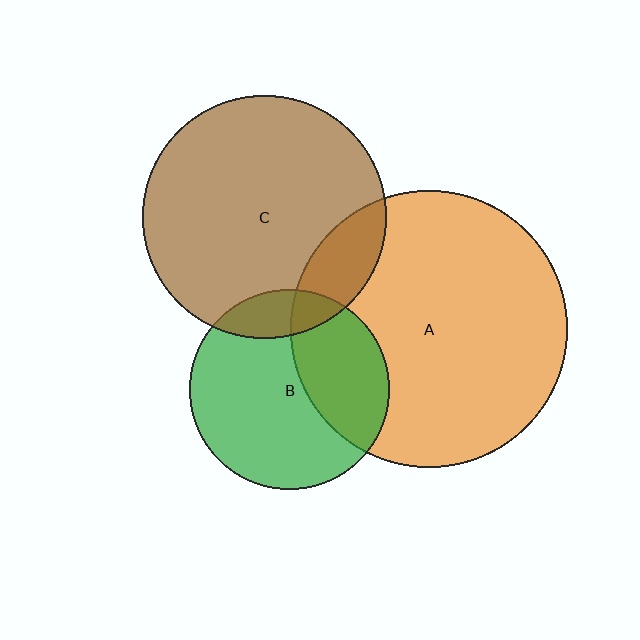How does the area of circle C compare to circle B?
Approximately 1.5 times.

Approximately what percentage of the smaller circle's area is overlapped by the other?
Approximately 35%.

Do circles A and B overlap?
Yes.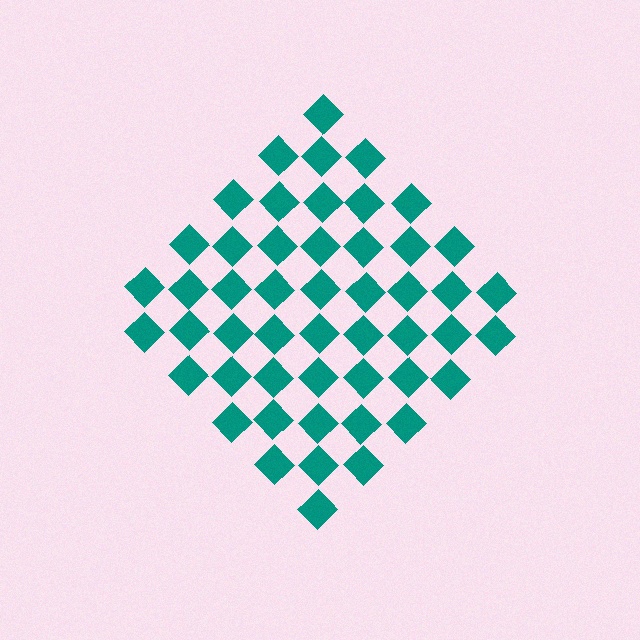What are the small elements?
The small elements are diamonds.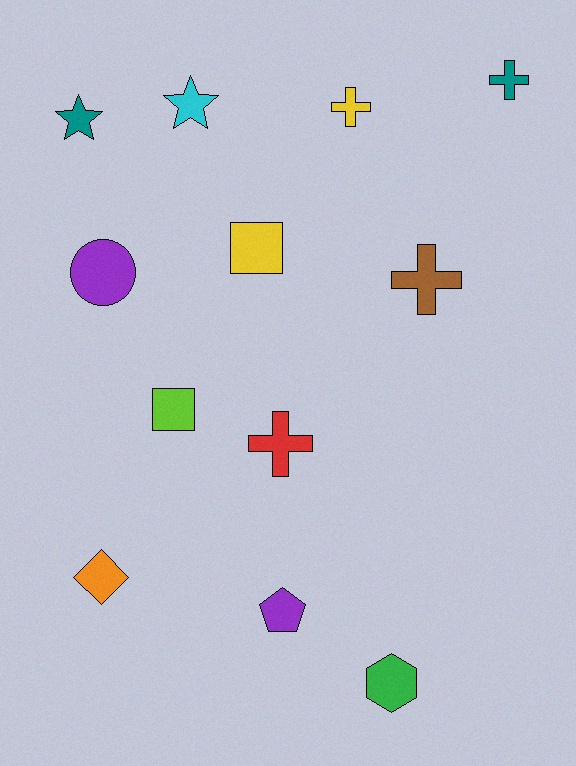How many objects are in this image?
There are 12 objects.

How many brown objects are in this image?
There is 1 brown object.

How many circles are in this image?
There is 1 circle.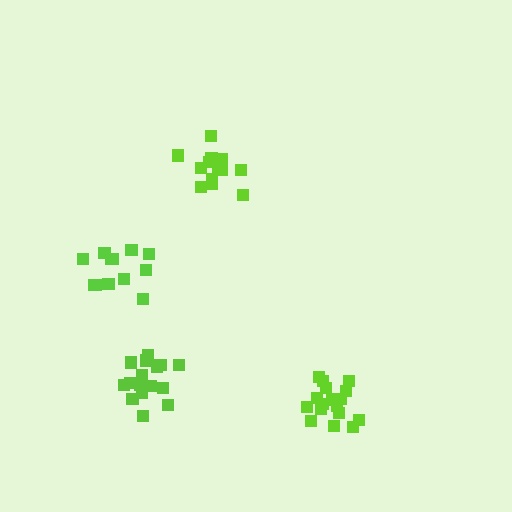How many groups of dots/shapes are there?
There are 4 groups.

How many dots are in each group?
Group 1: 14 dots, Group 2: 17 dots, Group 3: 12 dots, Group 4: 17 dots (60 total).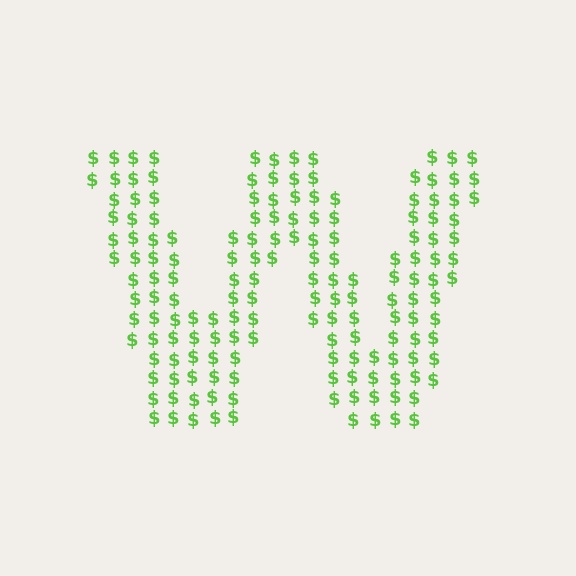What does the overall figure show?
The overall figure shows the letter W.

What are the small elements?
The small elements are dollar signs.